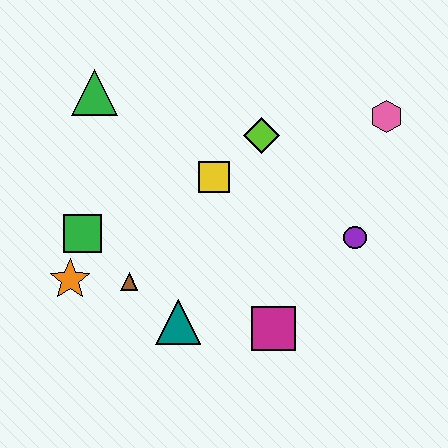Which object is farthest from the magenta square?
The green triangle is farthest from the magenta square.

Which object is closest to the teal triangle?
The brown triangle is closest to the teal triangle.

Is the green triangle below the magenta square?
No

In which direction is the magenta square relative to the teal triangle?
The magenta square is to the right of the teal triangle.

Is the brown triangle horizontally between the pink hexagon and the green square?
Yes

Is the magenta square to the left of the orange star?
No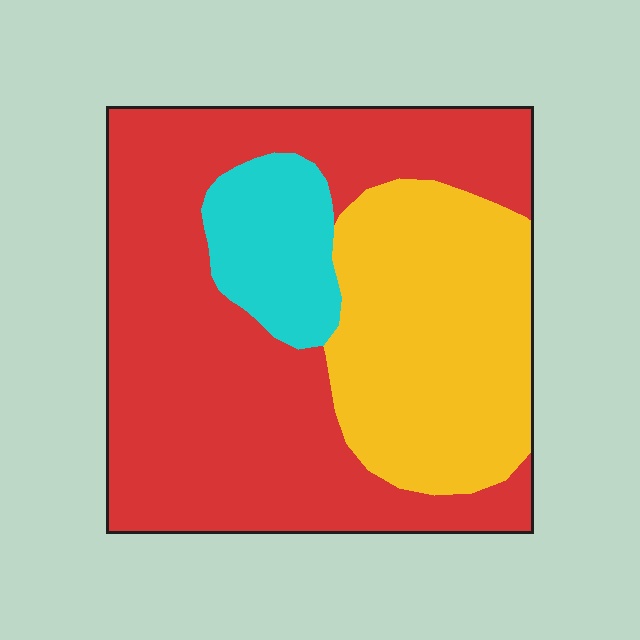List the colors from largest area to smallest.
From largest to smallest: red, yellow, cyan.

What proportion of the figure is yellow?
Yellow covers 31% of the figure.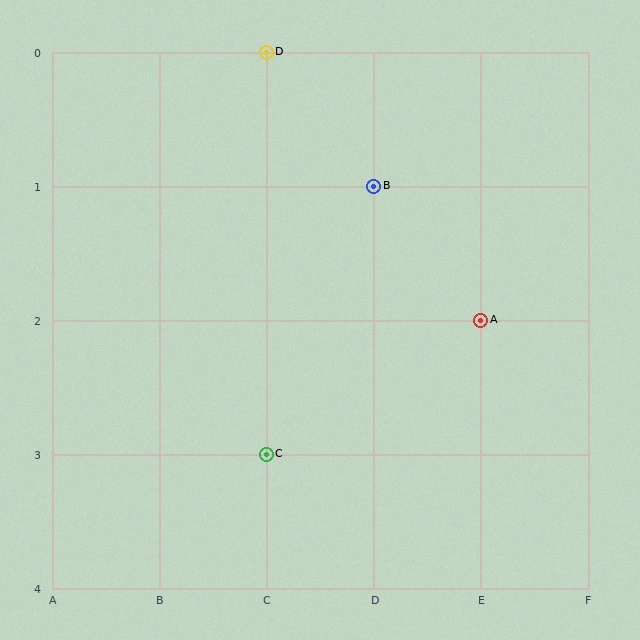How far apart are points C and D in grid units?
Points C and D are 3 rows apart.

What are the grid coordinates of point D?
Point D is at grid coordinates (C, 0).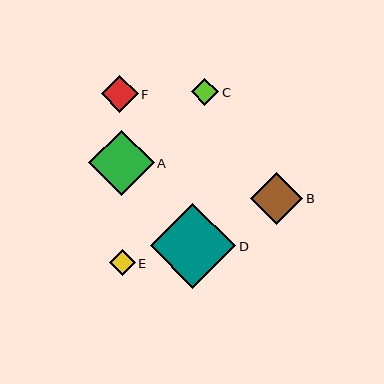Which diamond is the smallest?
Diamond E is the smallest with a size of approximately 26 pixels.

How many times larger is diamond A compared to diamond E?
Diamond A is approximately 2.5 times the size of diamond E.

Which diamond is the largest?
Diamond D is the largest with a size of approximately 85 pixels.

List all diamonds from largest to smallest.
From largest to smallest: D, A, B, F, C, E.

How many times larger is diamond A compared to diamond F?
Diamond A is approximately 1.8 times the size of diamond F.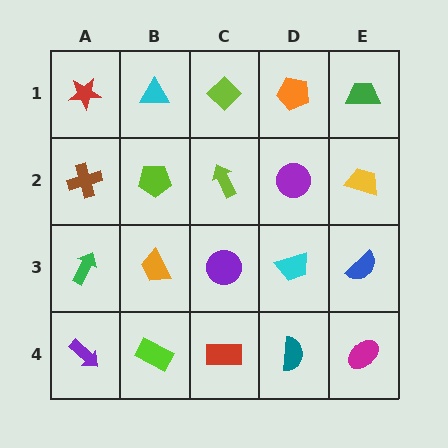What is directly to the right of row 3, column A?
An orange trapezoid.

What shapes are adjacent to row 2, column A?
A red star (row 1, column A), a green arrow (row 3, column A), a lime pentagon (row 2, column B).